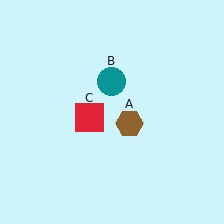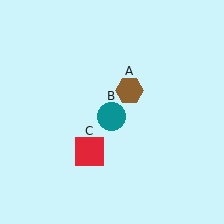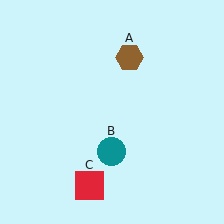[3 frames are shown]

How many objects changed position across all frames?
3 objects changed position: brown hexagon (object A), teal circle (object B), red square (object C).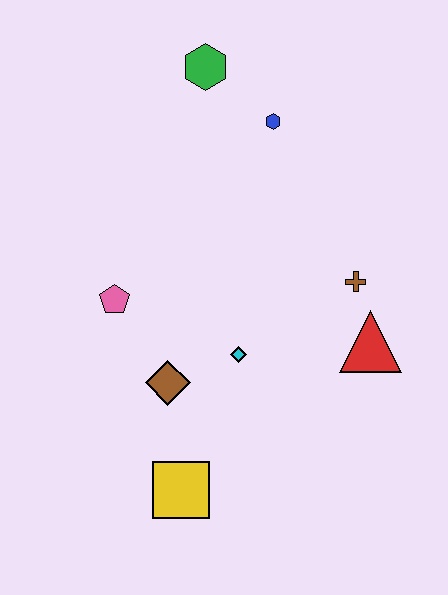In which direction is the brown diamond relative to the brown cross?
The brown diamond is to the left of the brown cross.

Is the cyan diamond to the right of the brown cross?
No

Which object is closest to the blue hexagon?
The green hexagon is closest to the blue hexagon.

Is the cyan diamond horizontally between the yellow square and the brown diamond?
No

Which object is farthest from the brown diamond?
The green hexagon is farthest from the brown diamond.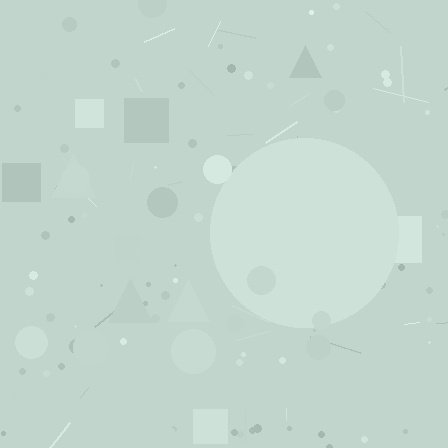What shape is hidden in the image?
A circle is hidden in the image.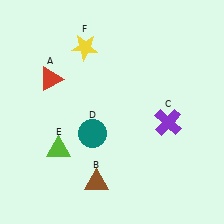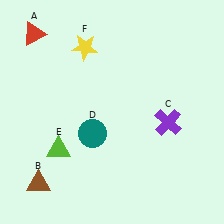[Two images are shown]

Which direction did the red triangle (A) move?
The red triangle (A) moved up.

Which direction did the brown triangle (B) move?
The brown triangle (B) moved left.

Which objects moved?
The objects that moved are: the red triangle (A), the brown triangle (B).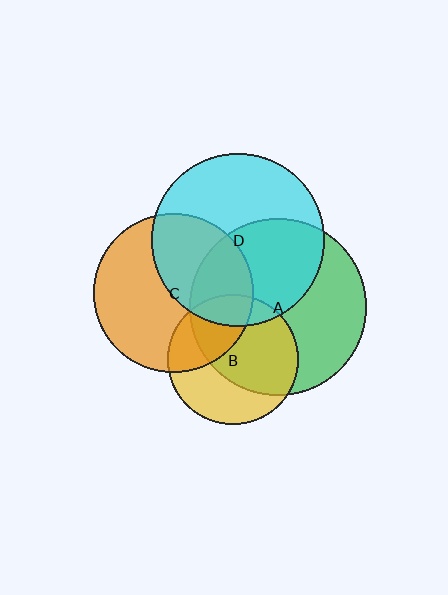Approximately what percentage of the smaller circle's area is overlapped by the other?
Approximately 35%.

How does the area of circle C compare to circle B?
Approximately 1.5 times.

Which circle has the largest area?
Circle A (green).